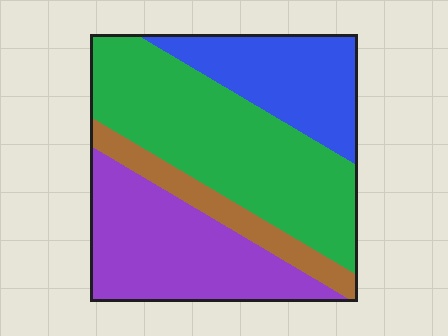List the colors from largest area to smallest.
From largest to smallest: green, purple, blue, brown.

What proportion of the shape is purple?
Purple takes up about one quarter (1/4) of the shape.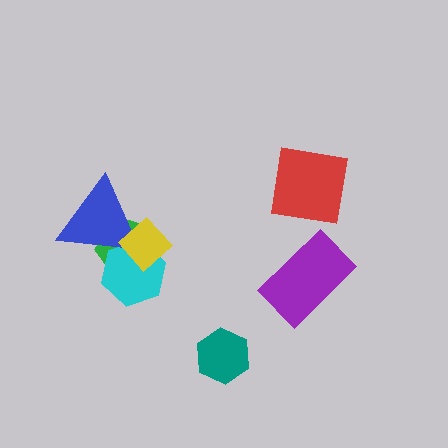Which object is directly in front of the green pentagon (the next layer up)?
The cyan hexagon is directly in front of the green pentagon.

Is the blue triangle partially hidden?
Yes, it is partially covered by another shape.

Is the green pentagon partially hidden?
Yes, it is partially covered by another shape.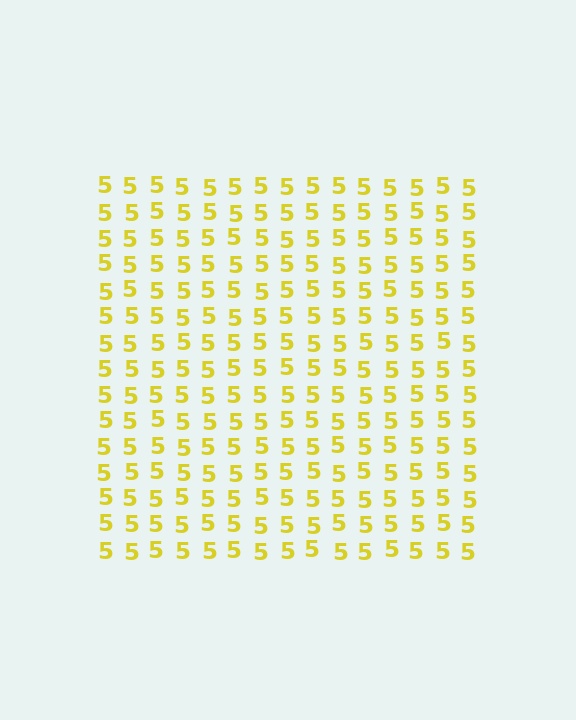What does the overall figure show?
The overall figure shows a square.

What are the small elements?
The small elements are digit 5's.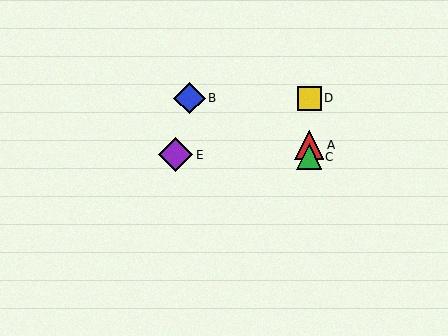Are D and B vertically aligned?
No, D is at x≈309 and B is at x≈189.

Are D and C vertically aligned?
Yes, both are at x≈309.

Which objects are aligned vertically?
Objects A, C, D are aligned vertically.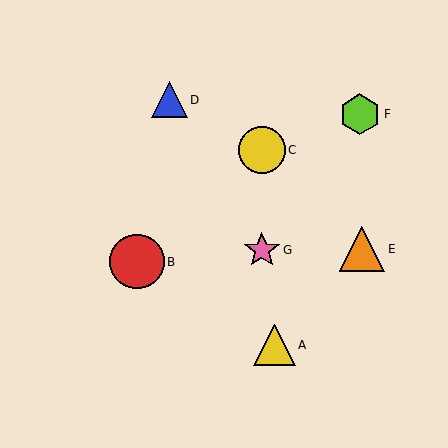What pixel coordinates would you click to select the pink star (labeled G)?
Click at (262, 250) to select the pink star G.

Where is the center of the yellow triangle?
The center of the yellow triangle is at (274, 345).